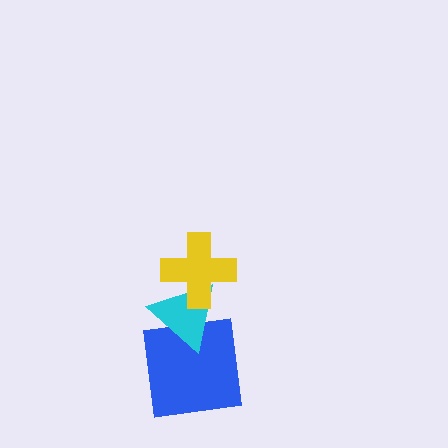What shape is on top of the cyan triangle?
The yellow cross is on top of the cyan triangle.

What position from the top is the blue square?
The blue square is 3rd from the top.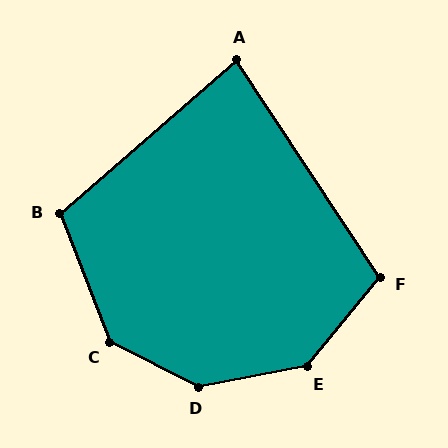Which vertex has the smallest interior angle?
A, at approximately 82 degrees.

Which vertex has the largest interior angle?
D, at approximately 143 degrees.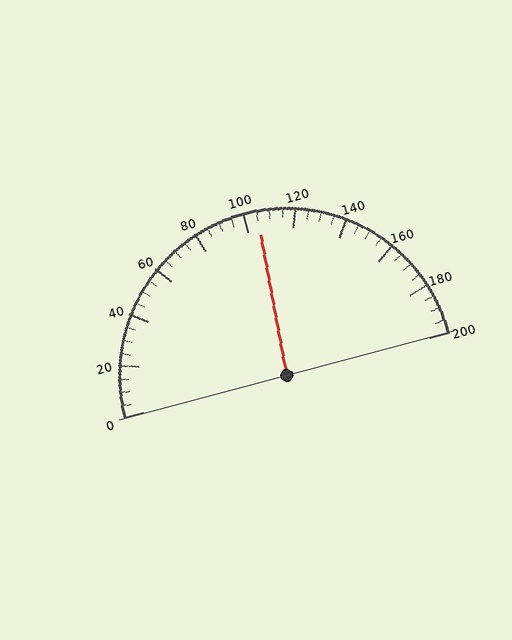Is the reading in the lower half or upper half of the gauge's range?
The reading is in the upper half of the range (0 to 200).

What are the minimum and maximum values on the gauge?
The gauge ranges from 0 to 200.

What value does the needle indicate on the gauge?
The needle indicates approximately 105.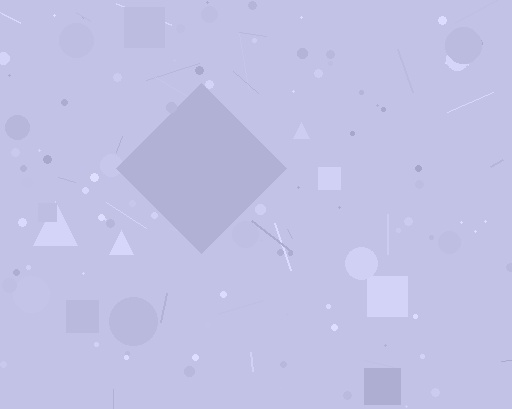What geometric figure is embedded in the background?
A diamond is embedded in the background.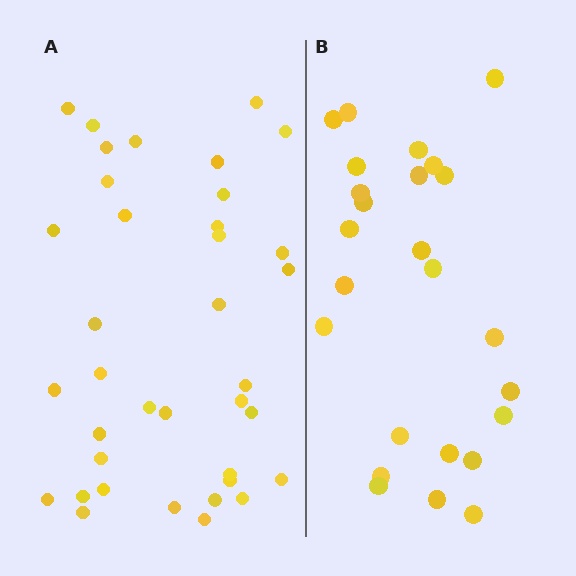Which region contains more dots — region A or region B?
Region A (the left region) has more dots.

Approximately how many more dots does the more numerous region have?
Region A has roughly 12 or so more dots than region B.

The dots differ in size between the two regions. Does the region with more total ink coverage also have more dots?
No. Region B has more total ink coverage because its dots are larger, but region A actually contains more individual dots. Total area can be misleading — the number of items is what matters here.